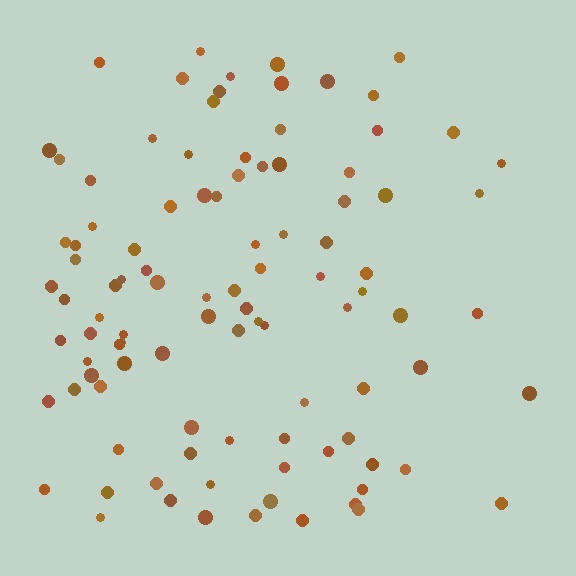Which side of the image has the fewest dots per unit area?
The right.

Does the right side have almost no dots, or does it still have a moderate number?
Still a moderate number, just noticeably fewer than the left.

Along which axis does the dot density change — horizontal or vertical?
Horizontal.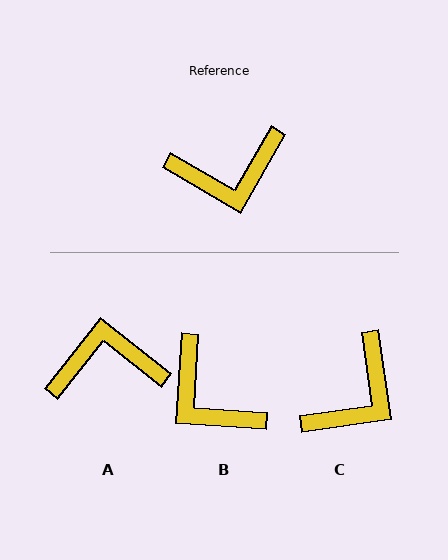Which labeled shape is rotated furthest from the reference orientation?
A, about 171 degrees away.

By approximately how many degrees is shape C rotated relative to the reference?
Approximately 38 degrees counter-clockwise.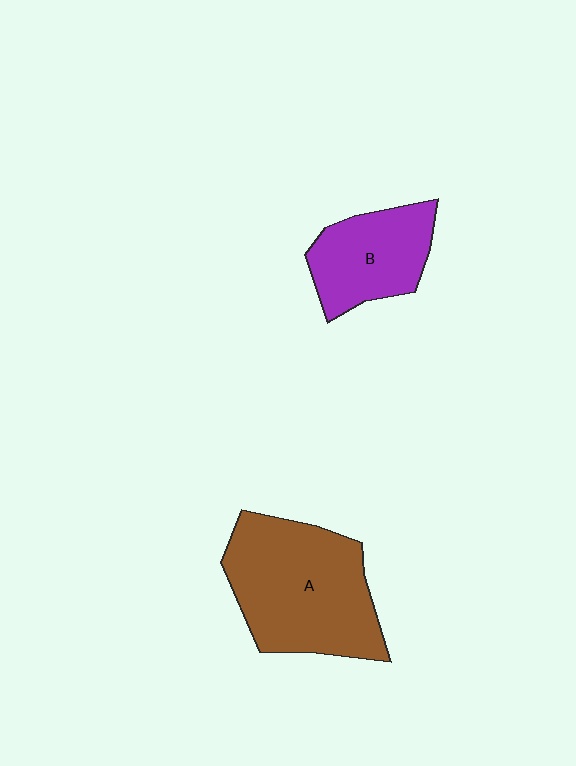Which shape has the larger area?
Shape A (brown).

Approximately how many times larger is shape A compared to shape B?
Approximately 1.7 times.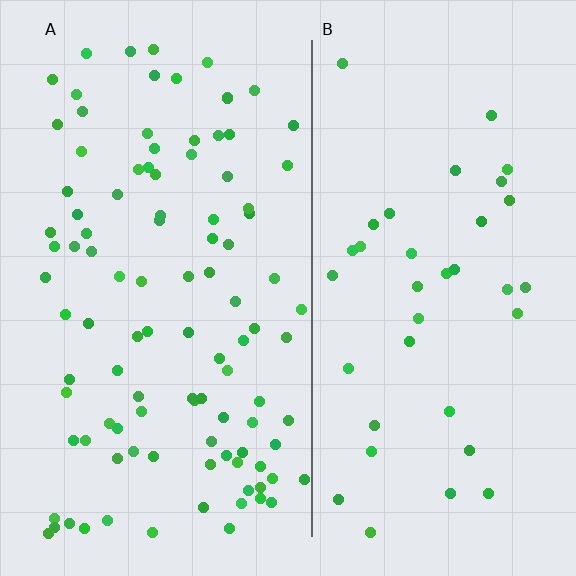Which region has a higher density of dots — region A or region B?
A (the left).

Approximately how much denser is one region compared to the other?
Approximately 2.8× — region A over region B.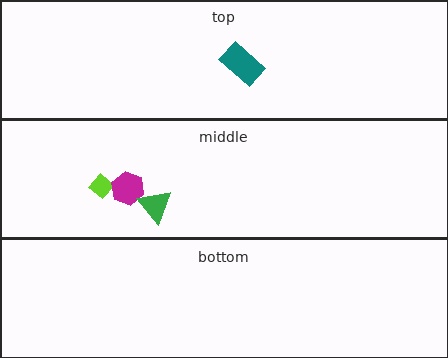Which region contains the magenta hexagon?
The middle region.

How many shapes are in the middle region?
3.